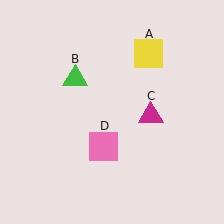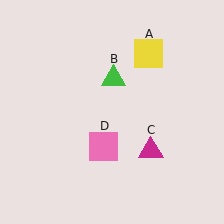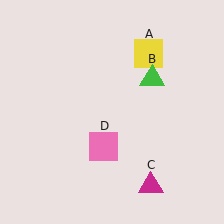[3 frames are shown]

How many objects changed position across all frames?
2 objects changed position: green triangle (object B), magenta triangle (object C).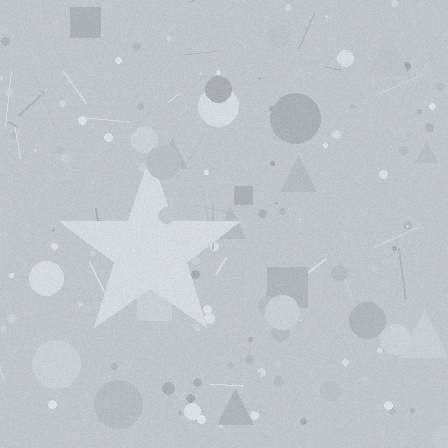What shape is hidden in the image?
A star is hidden in the image.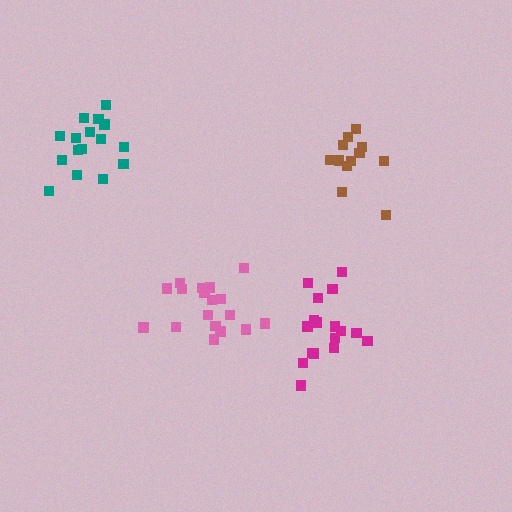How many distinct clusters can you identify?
There are 4 distinct clusters.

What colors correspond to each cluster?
The clusters are colored: teal, magenta, pink, brown.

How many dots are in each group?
Group 1: 16 dots, Group 2: 17 dots, Group 3: 18 dots, Group 4: 12 dots (63 total).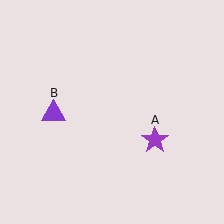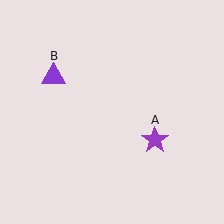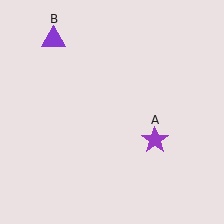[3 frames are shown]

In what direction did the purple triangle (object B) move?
The purple triangle (object B) moved up.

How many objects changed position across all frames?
1 object changed position: purple triangle (object B).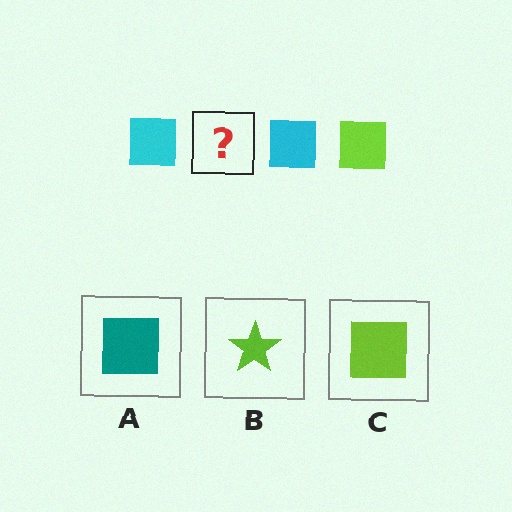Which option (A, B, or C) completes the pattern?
C.